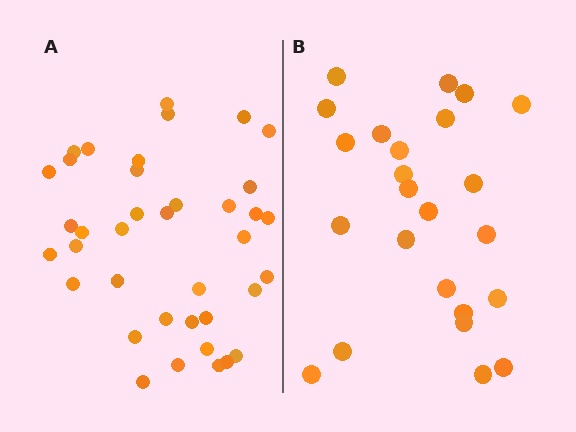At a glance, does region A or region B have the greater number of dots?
Region A (the left region) has more dots.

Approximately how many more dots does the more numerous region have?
Region A has approximately 15 more dots than region B.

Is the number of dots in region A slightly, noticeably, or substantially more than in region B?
Region A has substantially more. The ratio is roughly 1.6 to 1.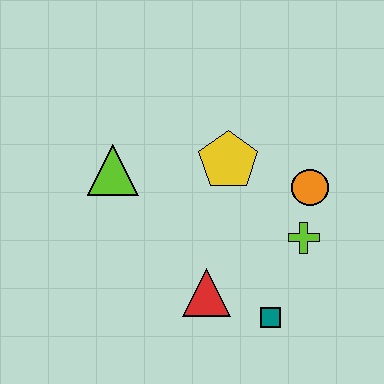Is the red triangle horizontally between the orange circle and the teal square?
No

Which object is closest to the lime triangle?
The yellow pentagon is closest to the lime triangle.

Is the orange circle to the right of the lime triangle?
Yes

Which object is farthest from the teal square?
The lime triangle is farthest from the teal square.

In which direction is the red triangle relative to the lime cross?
The red triangle is to the left of the lime cross.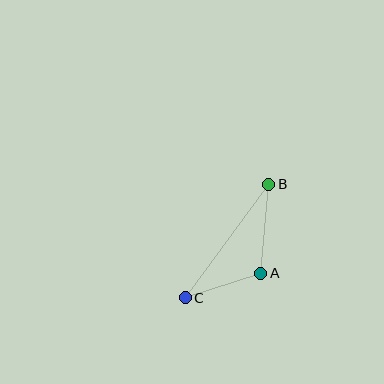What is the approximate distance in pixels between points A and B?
The distance between A and B is approximately 90 pixels.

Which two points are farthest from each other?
Points B and C are farthest from each other.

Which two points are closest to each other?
Points A and C are closest to each other.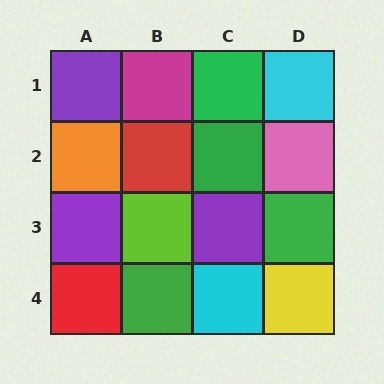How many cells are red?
2 cells are red.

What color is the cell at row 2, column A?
Orange.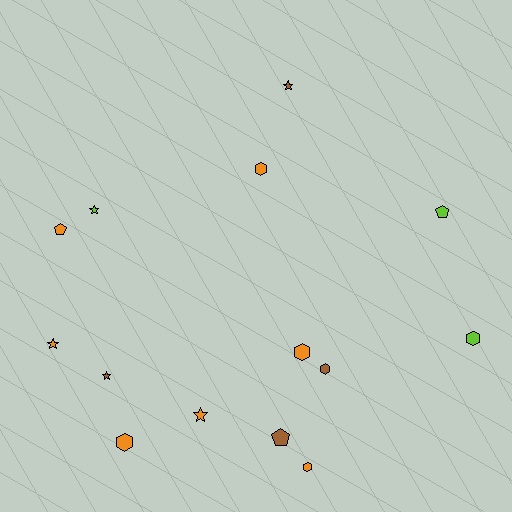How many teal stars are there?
There are no teal stars.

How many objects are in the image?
There are 14 objects.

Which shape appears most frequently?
Hexagon, with 6 objects.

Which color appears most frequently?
Orange, with 7 objects.